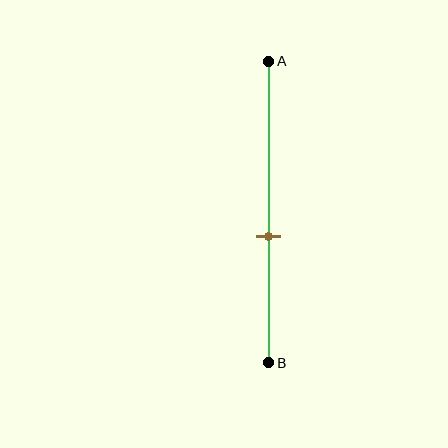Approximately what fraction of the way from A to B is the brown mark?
The brown mark is approximately 60% of the way from A to B.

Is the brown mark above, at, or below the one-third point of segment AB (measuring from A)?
The brown mark is below the one-third point of segment AB.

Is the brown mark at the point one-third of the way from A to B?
No, the mark is at about 60% from A, not at the 33% one-third point.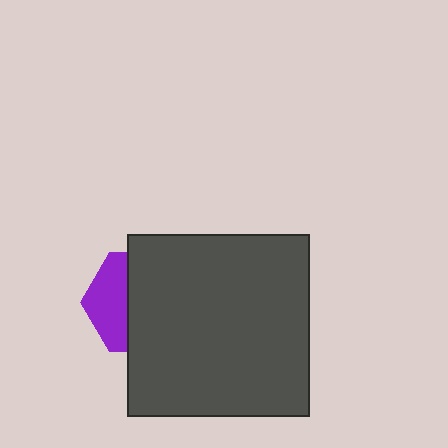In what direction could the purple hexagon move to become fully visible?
The purple hexagon could move left. That would shift it out from behind the dark gray square entirely.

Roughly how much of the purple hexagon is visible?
A small part of it is visible (roughly 38%).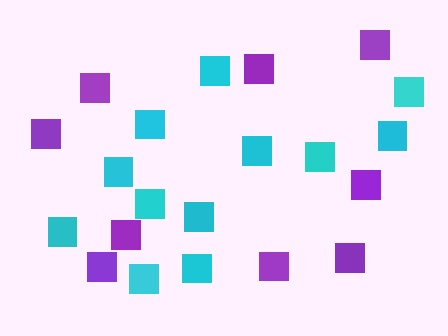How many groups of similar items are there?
There are 2 groups: one group of purple squares (9) and one group of cyan squares (12).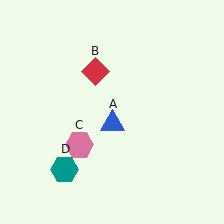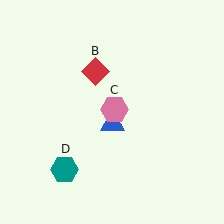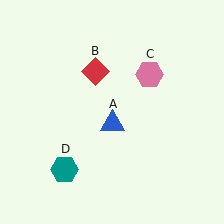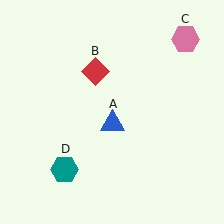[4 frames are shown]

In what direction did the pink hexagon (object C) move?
The pink hexagon (object C) moved up and to the right.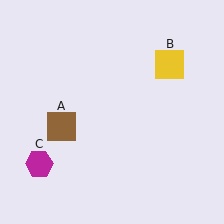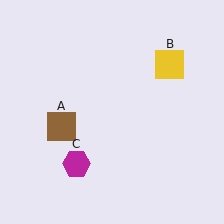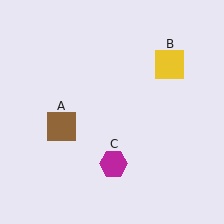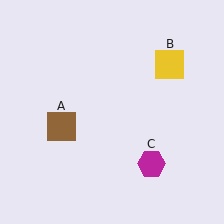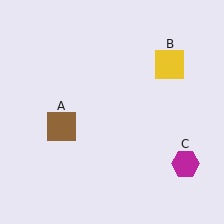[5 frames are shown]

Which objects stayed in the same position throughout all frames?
Brown square (object A) and yellow square (object B) remained stationary.